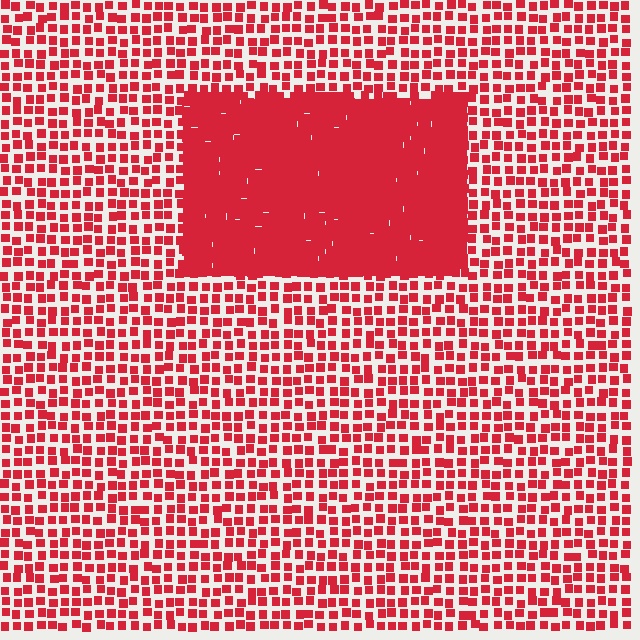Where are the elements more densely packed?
The elements are more densely packed inside the rectangle boundary.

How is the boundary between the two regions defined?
The boundary is defined by a change in element density (approximately 2.7x ratio). All elements are the same color, size, and shape.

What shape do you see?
I see a rectangle.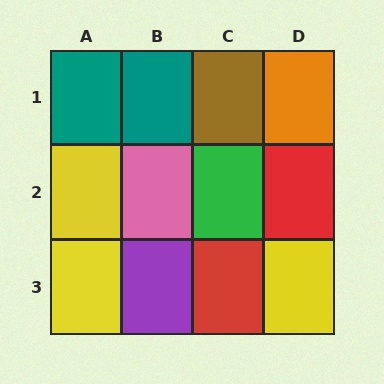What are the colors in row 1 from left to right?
Teal, teal, brown, orange.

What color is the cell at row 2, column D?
Red.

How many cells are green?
1 cell is green.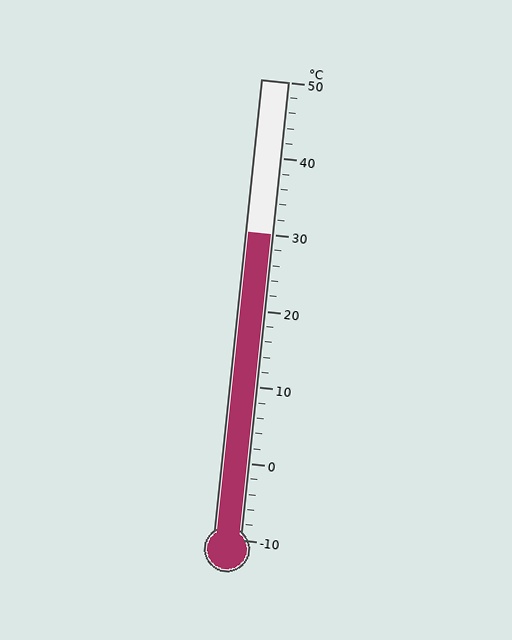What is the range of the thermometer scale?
The thermometer scale ranges from -10°C to 50°C.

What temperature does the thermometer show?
The thermometer shows approximately 30°C.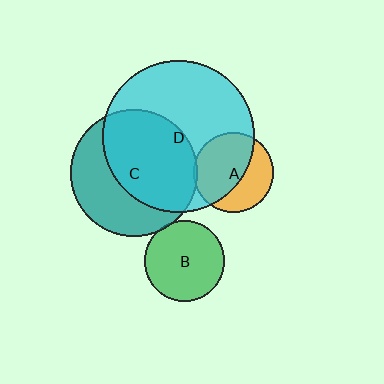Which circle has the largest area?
Circle D (cyan).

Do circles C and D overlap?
Yes.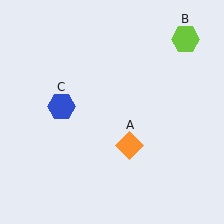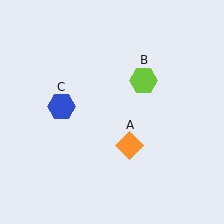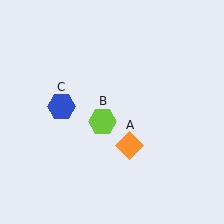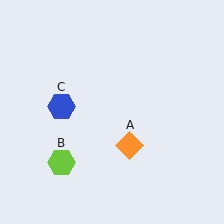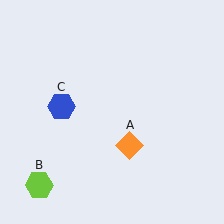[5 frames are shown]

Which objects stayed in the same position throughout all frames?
Orange diamond (object A) and blue hexagon (object C) remained stationary.